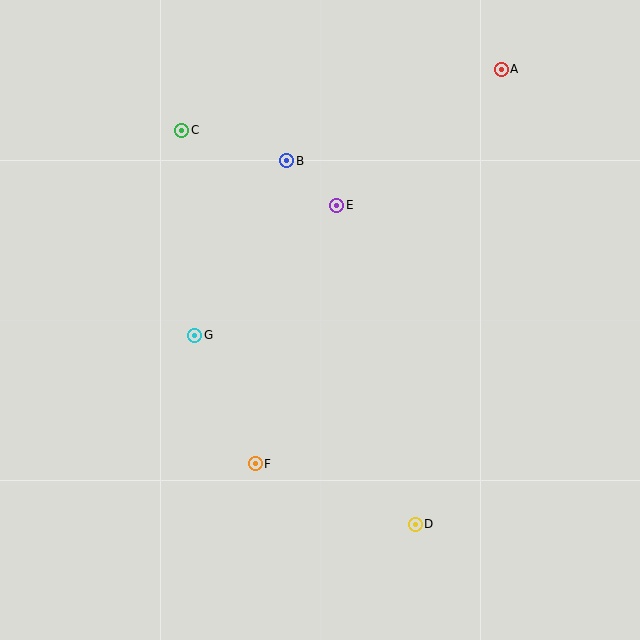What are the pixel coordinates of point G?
Point G is at (195, 335).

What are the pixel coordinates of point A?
Point A is at (501, 69).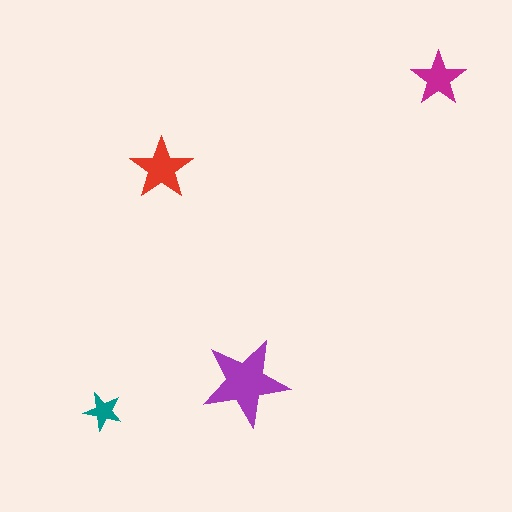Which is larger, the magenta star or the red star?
The red one.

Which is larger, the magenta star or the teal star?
The magenta one.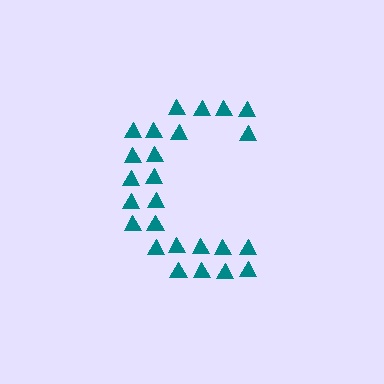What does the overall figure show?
The overall figure shows the letter C.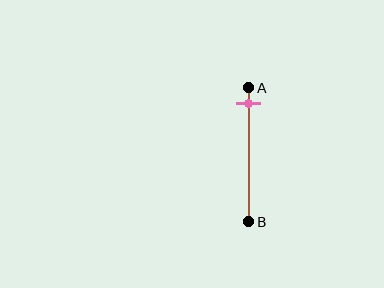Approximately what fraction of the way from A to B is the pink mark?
The pink mark is approximately 10% of the way from A to B.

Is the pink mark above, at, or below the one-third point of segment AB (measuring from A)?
The pink mark is above the one-third point of segment AB.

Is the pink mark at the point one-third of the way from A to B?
No, the mark is at about 10% from A, not at the 33% one-third point.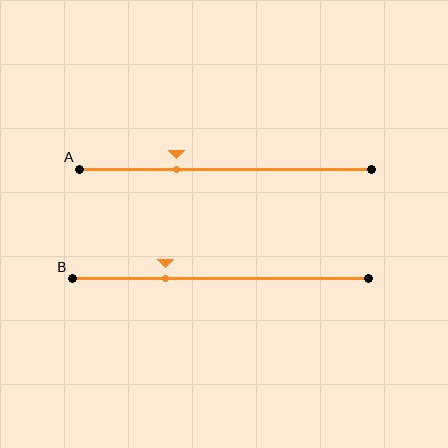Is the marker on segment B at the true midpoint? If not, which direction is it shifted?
No, the marker on segment B is shifted to the left by about 19% of the segment length.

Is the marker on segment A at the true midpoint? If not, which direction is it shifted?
No, the marker on segment A is shifted to the left by about 17% of the segment length.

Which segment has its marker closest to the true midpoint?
Segment A has its marker closest to the true midpoint.